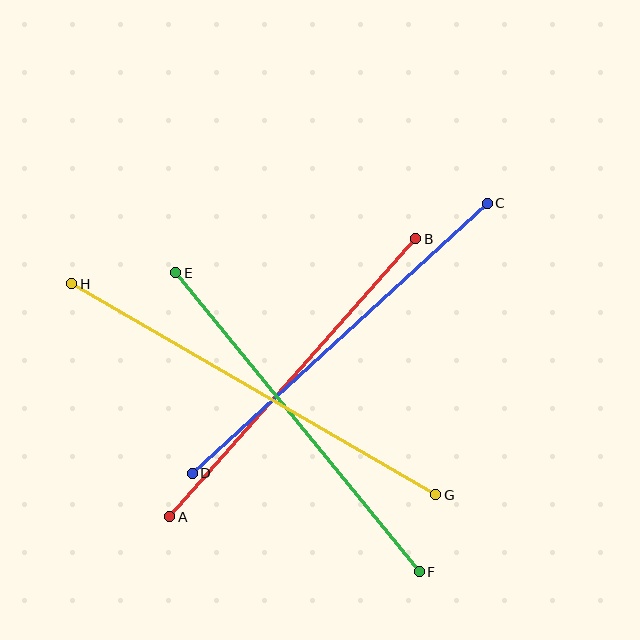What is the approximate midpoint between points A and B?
The midpoint is at approximately (293, 378) pixels.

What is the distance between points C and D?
The distance is approximately 400 pixels.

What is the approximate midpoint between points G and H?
The midpoint is at approximately (254, 389) pixels.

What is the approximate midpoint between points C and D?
The midpoint is at approximately (340, 338) pixels.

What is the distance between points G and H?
The distance is approximately 421 pixels.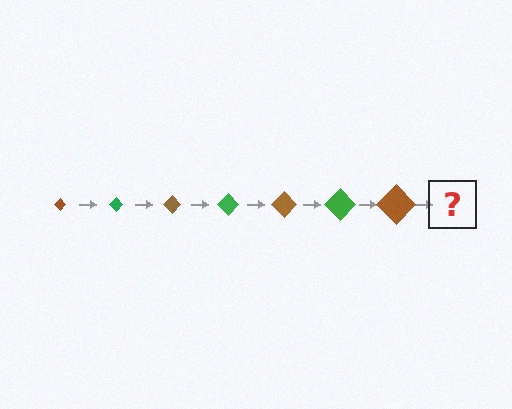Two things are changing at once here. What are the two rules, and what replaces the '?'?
The two rules are that the diamond grows larger each step and the color cycles through brown and green. The '?' should be a green diamond, larger than the previous one.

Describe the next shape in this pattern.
It should be a green diamond, larger than the previous one.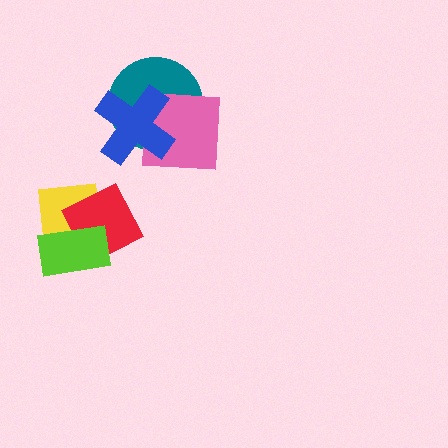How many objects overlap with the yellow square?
2 objects overlap with the yellow square.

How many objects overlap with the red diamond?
2 objects overlap with the red diamond.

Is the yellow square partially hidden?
Yes, it is partially covered by another shape.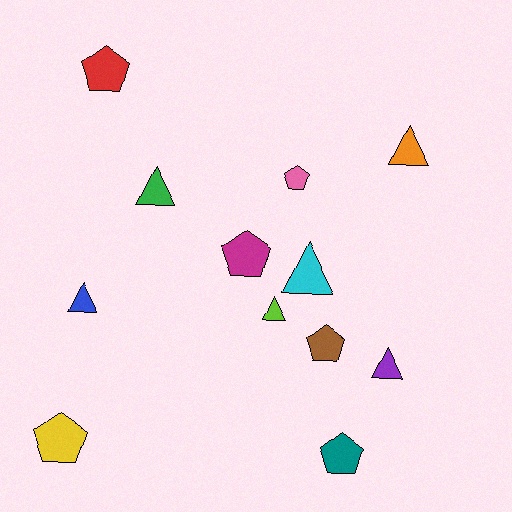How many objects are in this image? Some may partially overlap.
There are 12 objects.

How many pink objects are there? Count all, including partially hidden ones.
There is 1 pink object.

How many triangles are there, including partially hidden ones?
There are 6 triangles.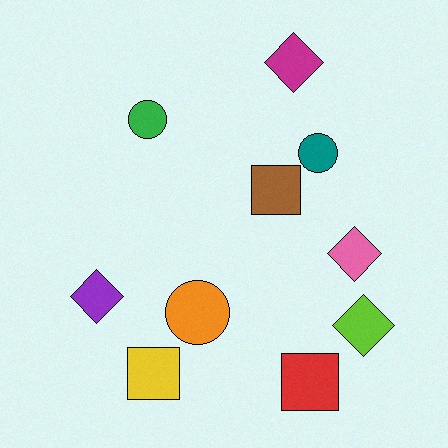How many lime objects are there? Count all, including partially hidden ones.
There is 1 lime object.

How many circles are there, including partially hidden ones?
There are 3 circles.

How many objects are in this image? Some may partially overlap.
There are 10 objects.